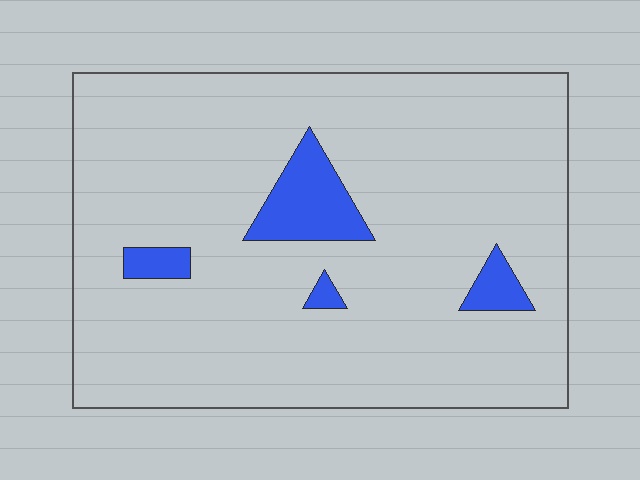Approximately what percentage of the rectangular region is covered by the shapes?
Approximately 10%.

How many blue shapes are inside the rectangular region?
4.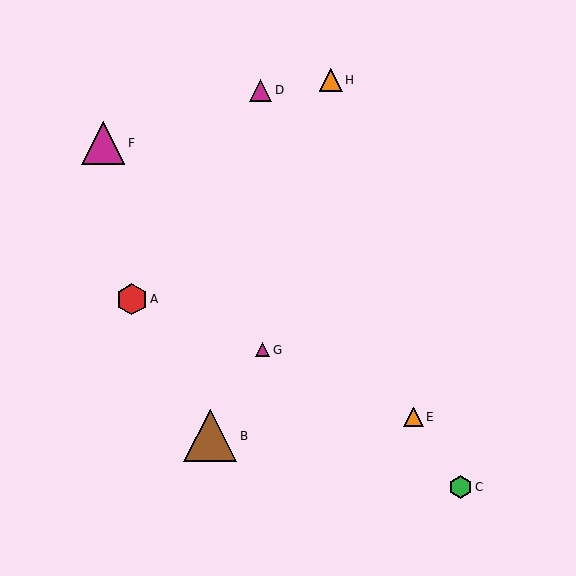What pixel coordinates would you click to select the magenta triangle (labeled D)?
Click at (261, 90) to select the magenta triangle D.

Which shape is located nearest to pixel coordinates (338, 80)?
The orange triangle (labeled H) at (331, 80) is nearest to that location.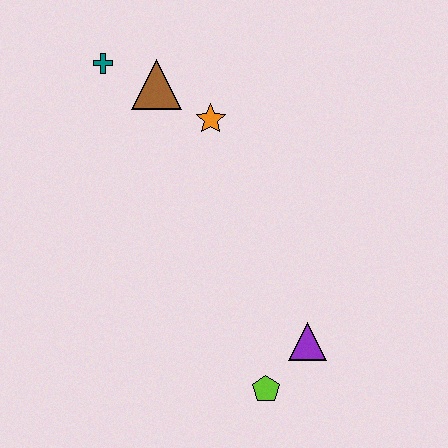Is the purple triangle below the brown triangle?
Yes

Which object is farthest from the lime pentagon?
The teal cross is farthest from the lime pentagon.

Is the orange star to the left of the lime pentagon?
Yes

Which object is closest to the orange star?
The brown triangle is closest to the orange star.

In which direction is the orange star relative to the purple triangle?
The orange star is above the purple triangle.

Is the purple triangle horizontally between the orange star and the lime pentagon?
No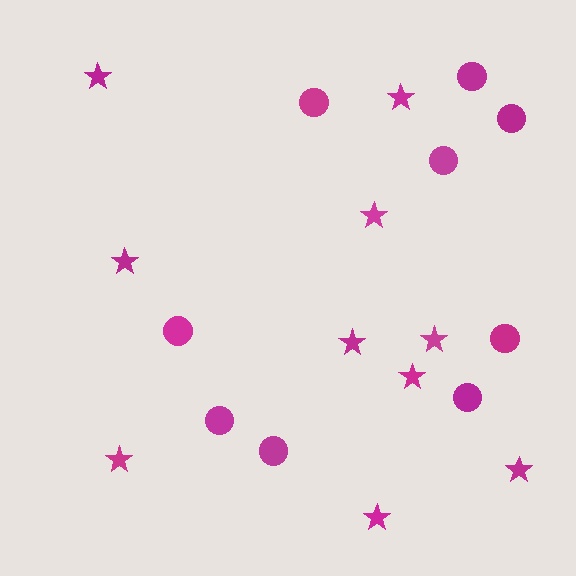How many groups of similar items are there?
There are 2 groups: one group of circles (9) and one group of stars (10).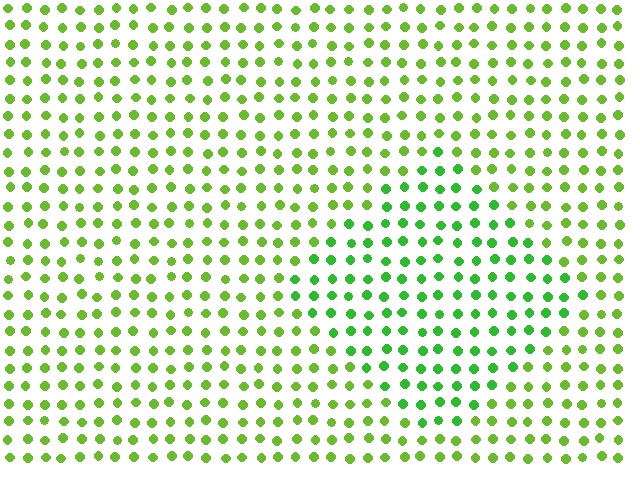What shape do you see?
I see a diamond.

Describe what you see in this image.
The image is filled with small lime elements in a uniform arrangement. A diamond-shaped region is visible where the elements are tinted to a slightly different hue, forming a subtle color boundary.